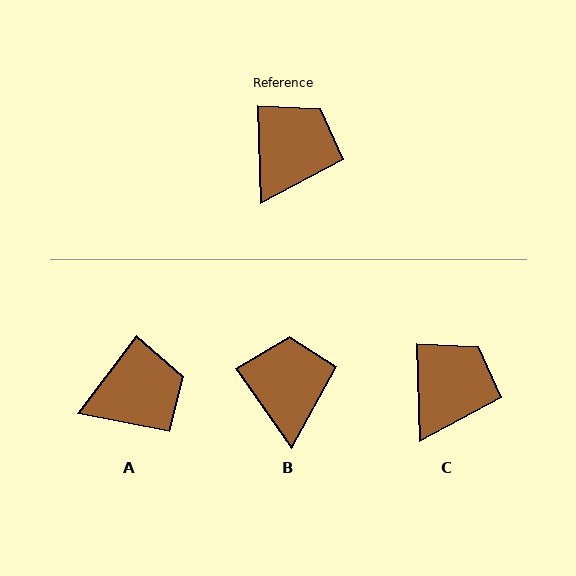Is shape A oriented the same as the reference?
No, it is off by about 39 degrees.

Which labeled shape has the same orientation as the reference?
C.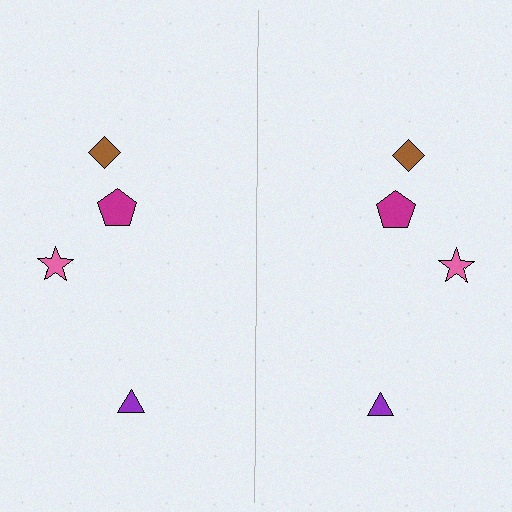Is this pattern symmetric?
Yes, this pattern has bilateral (reflection) symmetry.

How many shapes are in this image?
There are 8 shapes in this image.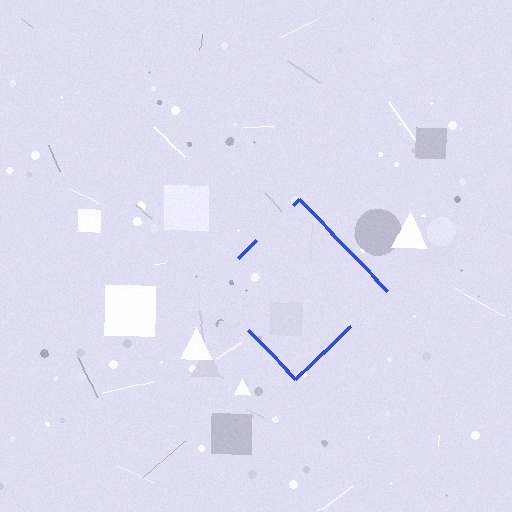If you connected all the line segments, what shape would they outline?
They would outline a diamond.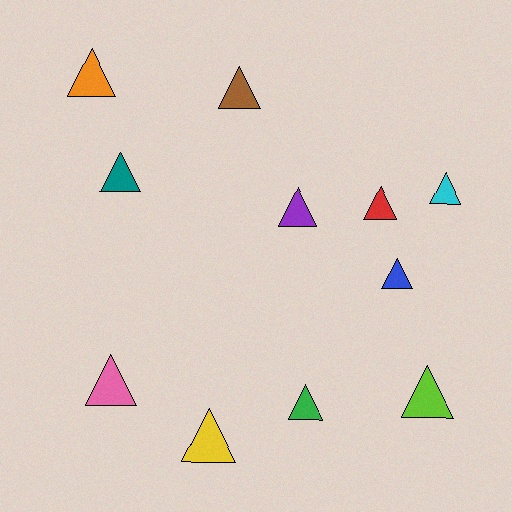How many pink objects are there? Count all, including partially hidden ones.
There is 1 pink object.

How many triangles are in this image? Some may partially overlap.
There are 11 triangles.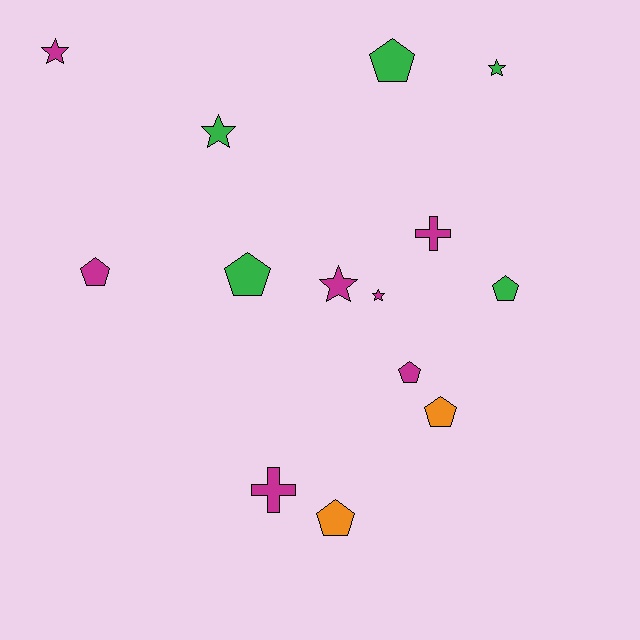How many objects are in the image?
There are 14 objects.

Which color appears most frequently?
Magenta, with 7 objects.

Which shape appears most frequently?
Pentagon, with 7 objects.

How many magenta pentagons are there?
There are 2 magenta pentagons.